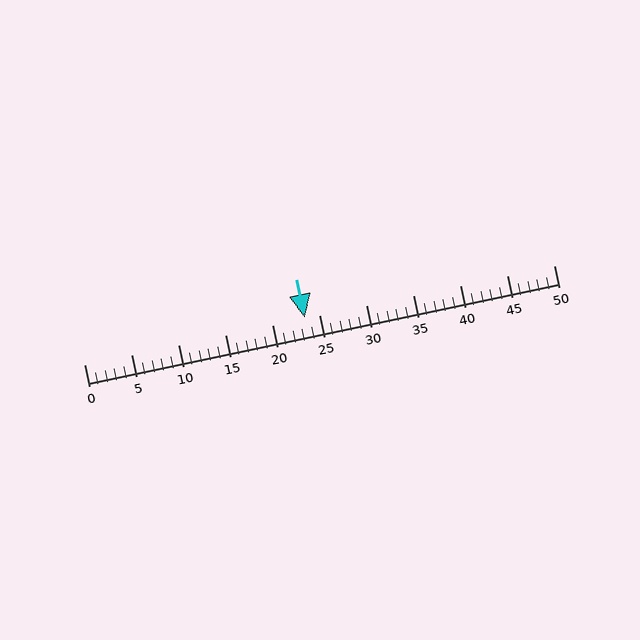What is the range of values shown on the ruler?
The ruler shows values from 0 to 50.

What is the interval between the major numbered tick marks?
The major tick marks are spaced 5 units apart.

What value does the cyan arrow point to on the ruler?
The cyan arrow points to approximately 24.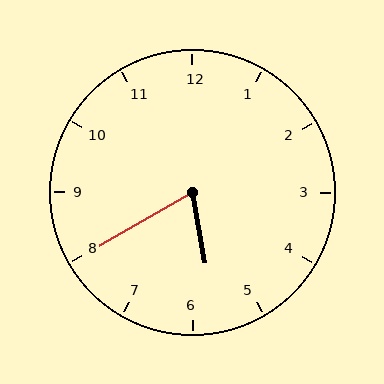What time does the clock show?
5:40.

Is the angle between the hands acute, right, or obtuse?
It is acute.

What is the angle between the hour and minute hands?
Approximately 70 degrees.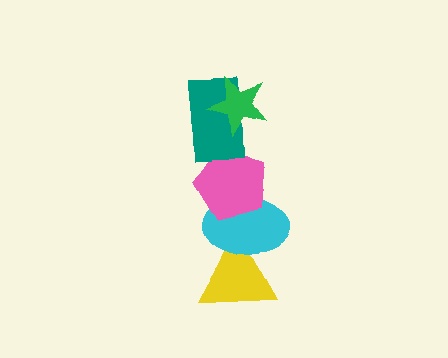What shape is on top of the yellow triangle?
The cyan ellipse is on top of the yellow triangle.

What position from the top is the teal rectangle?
The teal rectangle is 2nd from the top.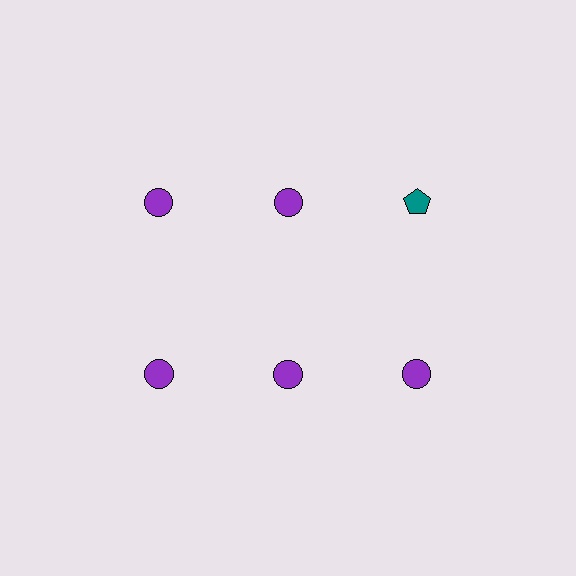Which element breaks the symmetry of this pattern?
The teal pentagon in the top row, center column breaks the symmetry. All other shapes are purple circles.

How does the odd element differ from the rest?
It differs in both color (teal instead of purple) and shape (pentagon instead of circle).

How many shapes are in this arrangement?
There are 6 shapes arranged in a grid pattern.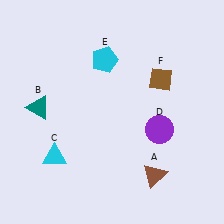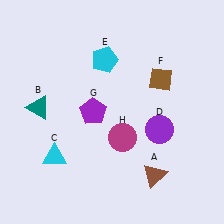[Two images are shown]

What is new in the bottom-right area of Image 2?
A magenta circle (H) was added in the bottom-right area of Image 2.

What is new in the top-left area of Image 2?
A purple pentagon (G) was added in the top-left area of Image 2.